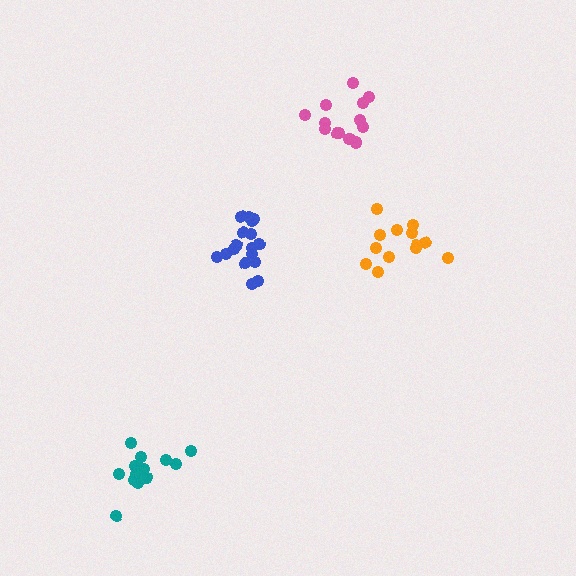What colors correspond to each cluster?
The clusters are colored: orange, pink, blue, teal.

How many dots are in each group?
Group 1: 13 dots, Group 2: 13 dots, Group 3: 17 dots, Group 4: 16 dots (59 total).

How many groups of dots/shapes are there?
There are 4 groups.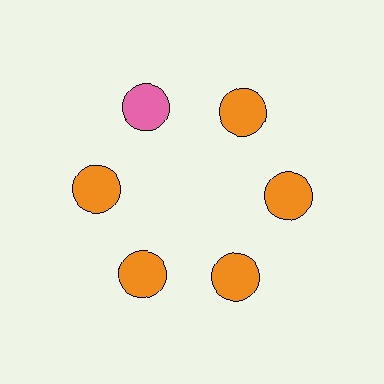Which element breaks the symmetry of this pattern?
The pink circle at roughly the 11 o'clock position breaks the symmetry. All other shapes are orange circles.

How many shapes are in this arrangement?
There are 6 shapes arranged in a ring pattern.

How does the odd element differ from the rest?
It has a different color: pink instead of orange.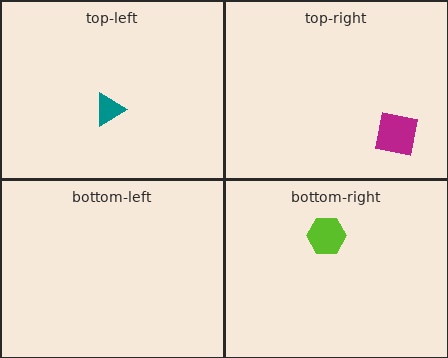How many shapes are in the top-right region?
1.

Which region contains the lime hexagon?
The bottom-right region.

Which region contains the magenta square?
The top-right region.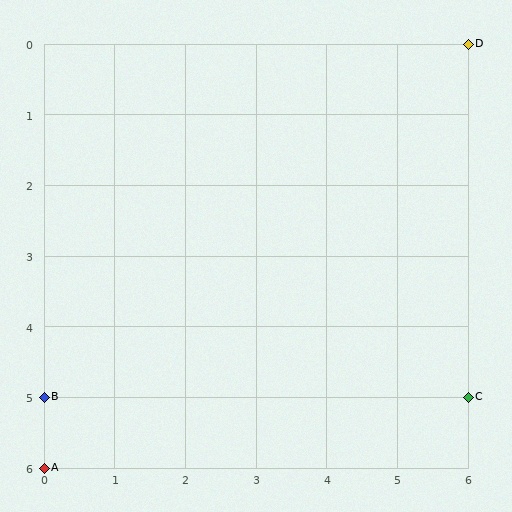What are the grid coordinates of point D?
Point D is at grid coordinates (6, 0).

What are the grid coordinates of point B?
Point B is at grid coordinates (0, 5).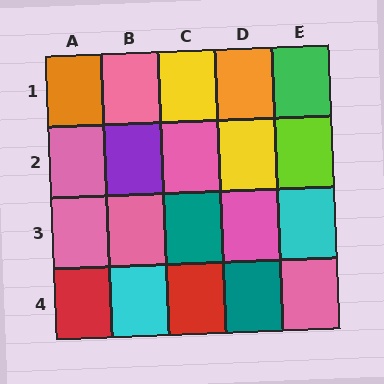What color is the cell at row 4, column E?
Pink.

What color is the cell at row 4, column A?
Red.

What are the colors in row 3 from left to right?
Pink, pink, teal, pink, cyan.